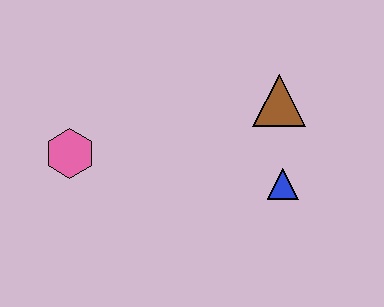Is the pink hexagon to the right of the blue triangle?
No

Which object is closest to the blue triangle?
The brown triangle is closest to the blue triangle.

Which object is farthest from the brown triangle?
The pink hexagon is farthest from the brown triangle.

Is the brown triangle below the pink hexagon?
No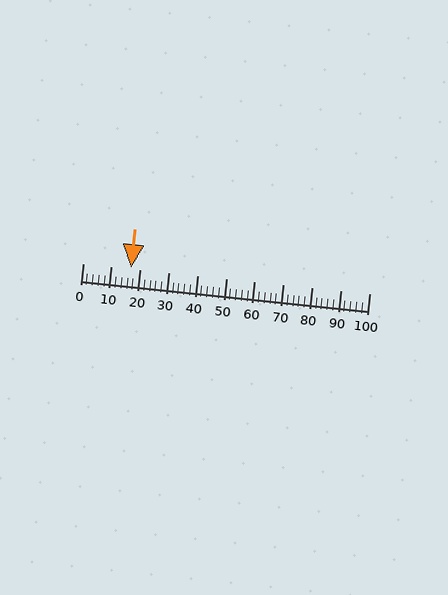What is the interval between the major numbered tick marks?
The major tick marks are spaced 10 units apart.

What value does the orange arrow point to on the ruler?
The orange arrow points to approximately 17.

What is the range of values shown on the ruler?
The ruler shows values from 0 to 100.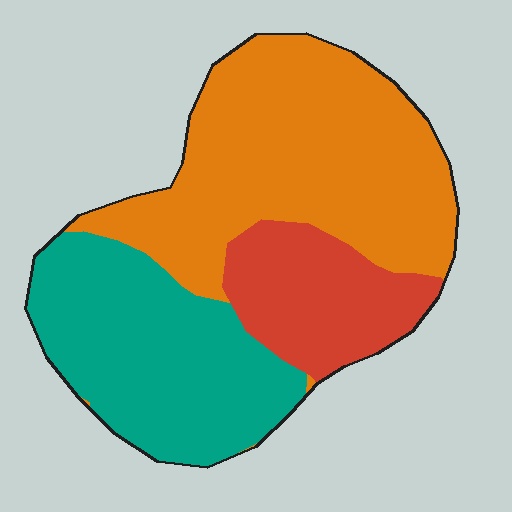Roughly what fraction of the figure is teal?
Teal covers about 35% of the figure.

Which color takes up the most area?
Orange, at roughly 45%.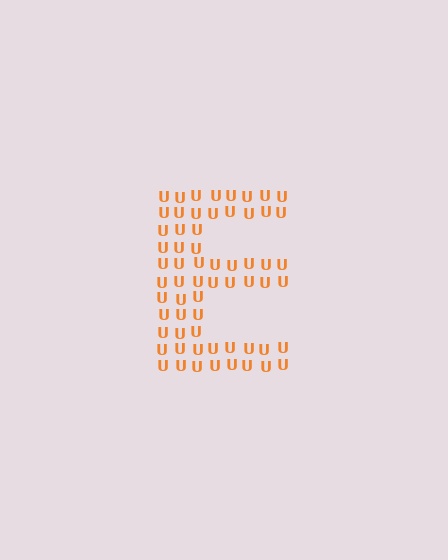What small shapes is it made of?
It is made of small letter U's.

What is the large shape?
The large shape is the letter E.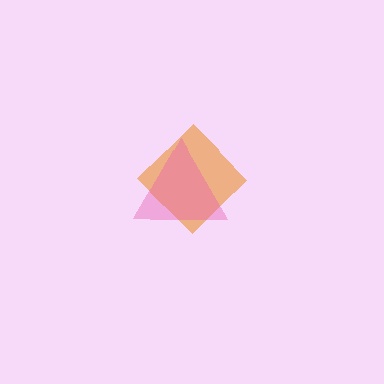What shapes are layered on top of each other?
The layered shapes are: an orange diamond, a pink triangle.